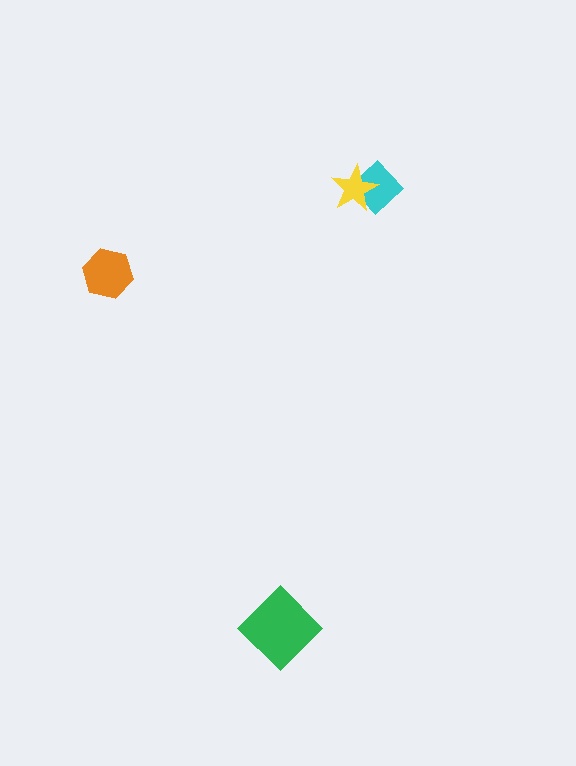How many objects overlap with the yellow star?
1 object overlaps with the yellow star.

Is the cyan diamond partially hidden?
Yes, it is partially covered by another shape.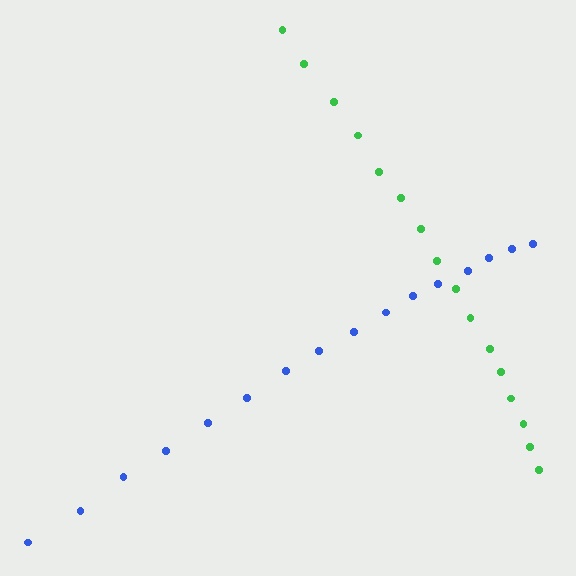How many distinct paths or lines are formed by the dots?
There are 2 distinct paths.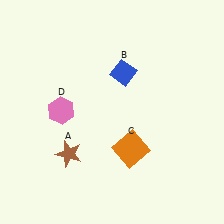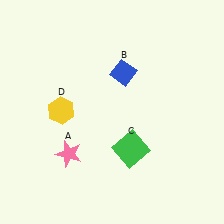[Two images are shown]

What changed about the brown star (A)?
In Image 1, A is brown. In Image 2, it changed to pink.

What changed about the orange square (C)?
In Image 1, C is orange. In Image 2, it changed to green.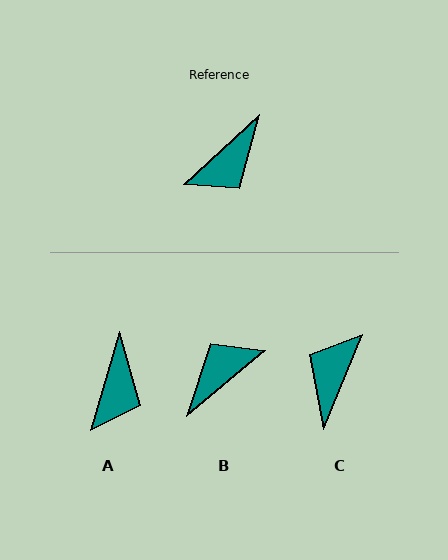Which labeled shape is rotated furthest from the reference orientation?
B, about 177 degrees away.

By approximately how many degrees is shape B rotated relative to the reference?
Approximately 177 degrees counter-clockwise.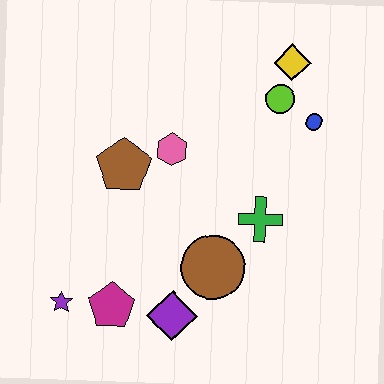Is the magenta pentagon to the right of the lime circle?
No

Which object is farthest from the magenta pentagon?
The yellow diamond is farthest from the magenta pentagon.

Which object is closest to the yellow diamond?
The lime circle is closest to the yellow diamond.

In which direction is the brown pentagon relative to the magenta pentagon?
The brown pentagon is above the magenta pentagon.